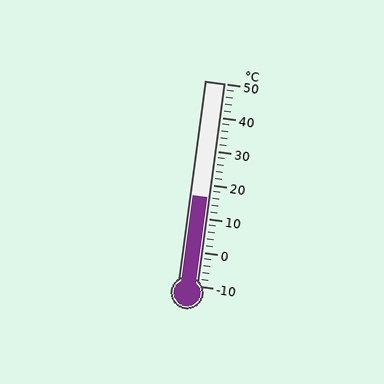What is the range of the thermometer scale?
The thermometer scale ranges from -10°C to 50°C.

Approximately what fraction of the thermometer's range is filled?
The thermometer is filled to approximately 45% of its range.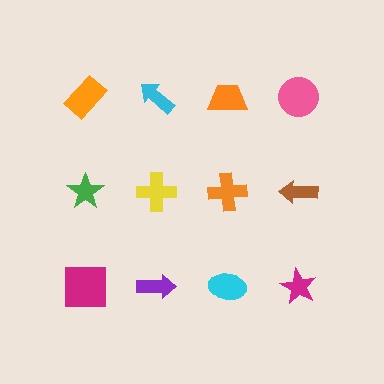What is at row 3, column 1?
A magenta square.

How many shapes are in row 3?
4 shapes.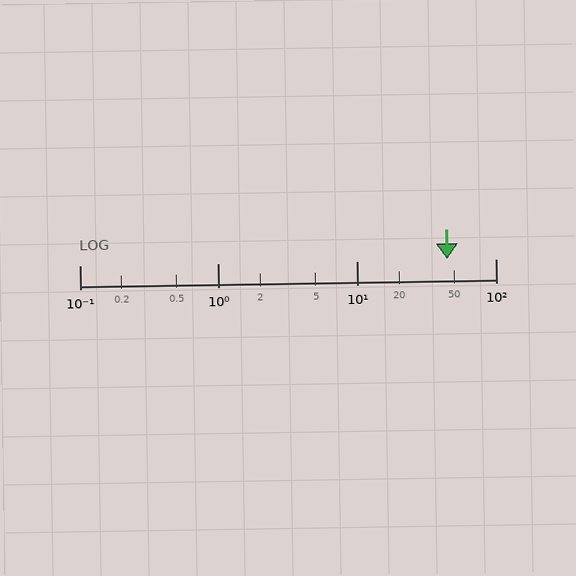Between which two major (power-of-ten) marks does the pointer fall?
The pointer is between 10 and 100.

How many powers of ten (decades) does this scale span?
The scale spans 3 decades, from 0.1 to 100.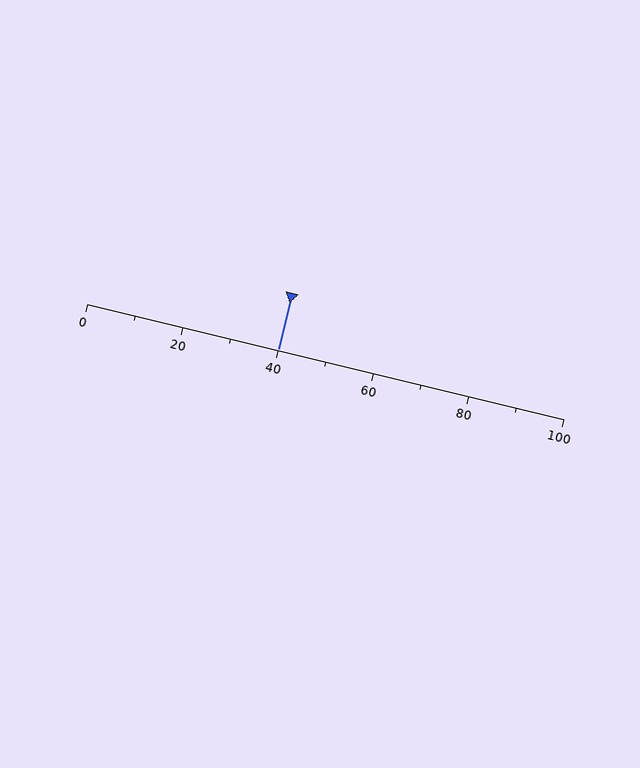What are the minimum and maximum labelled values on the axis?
The axis runs from 0 to 100.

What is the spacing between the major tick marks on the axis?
The major ticks are spaced 20 apart.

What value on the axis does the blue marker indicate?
The marker indicates approximately 40.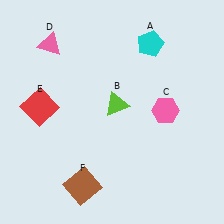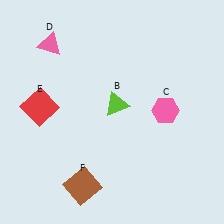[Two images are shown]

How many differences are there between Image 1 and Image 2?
There is 1 difference between the two images.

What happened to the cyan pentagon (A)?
The cyan pentagon (A) was removed in Image 2. It was in the top-right area of Image 1.